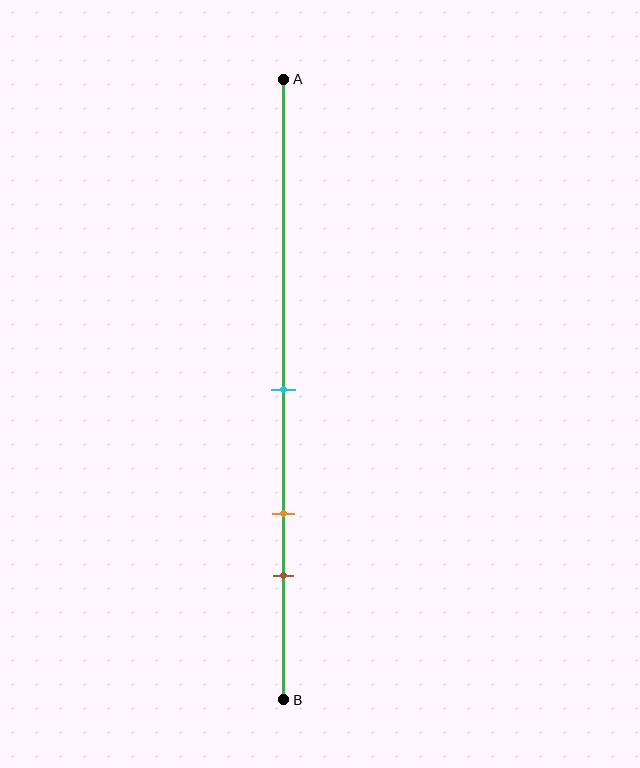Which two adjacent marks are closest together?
The orange and brown marks are the closest adjacent pair.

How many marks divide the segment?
There are 3 marks dividing the segment.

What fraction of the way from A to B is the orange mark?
The orange mark is approximately 70% (0.7) of the way from A to B.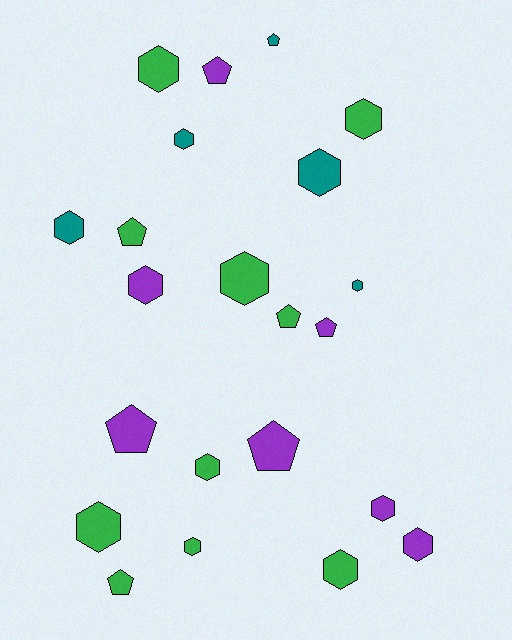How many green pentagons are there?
There are 3 green pentagons.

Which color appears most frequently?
Green, with 10 objects.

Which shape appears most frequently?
Hexagon, with 14 objects.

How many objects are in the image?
There are 22 objects.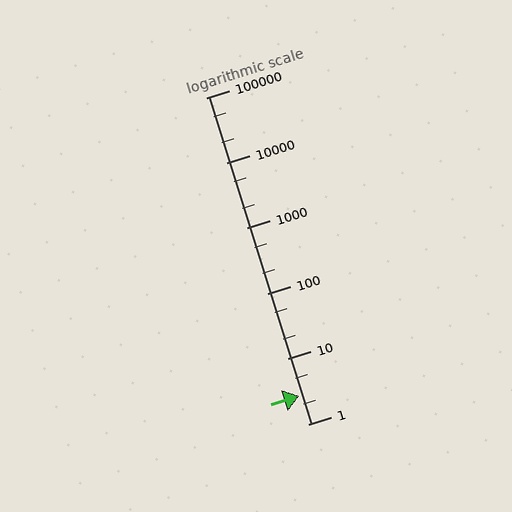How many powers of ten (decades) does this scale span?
The scale spans 5 decades, from 1 to 100000.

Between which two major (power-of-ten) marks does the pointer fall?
The pointer is between 1 and 10.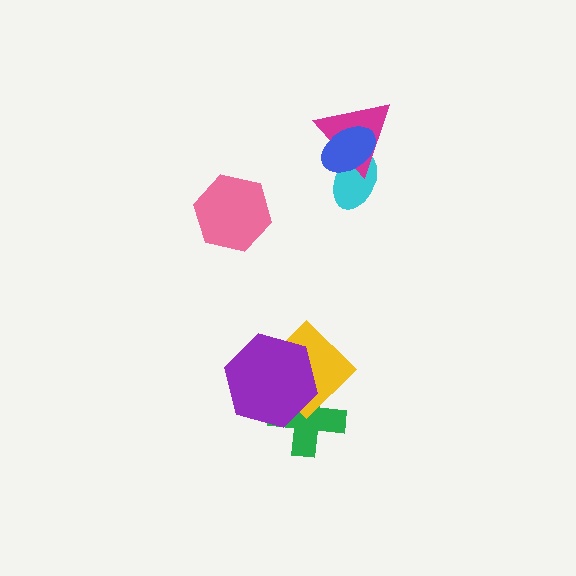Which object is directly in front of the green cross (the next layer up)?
The yellow diamond is directly in front of the green cross.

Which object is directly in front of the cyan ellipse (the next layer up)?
The magenta triangle is directly in front of the cyan ellipse.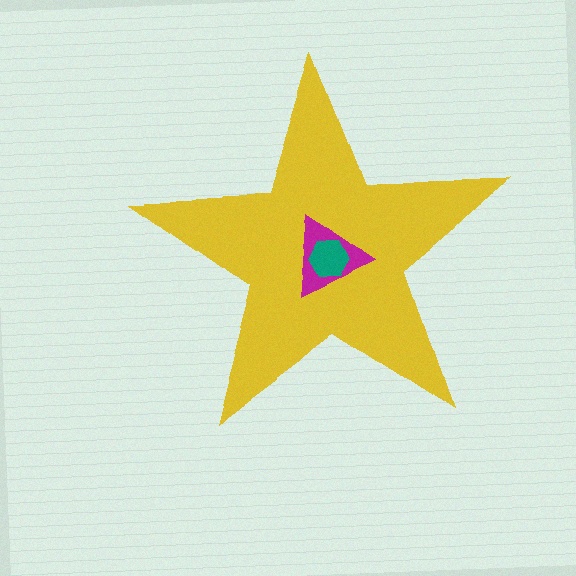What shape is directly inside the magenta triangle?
The teal hexagon.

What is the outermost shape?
The yellow star.